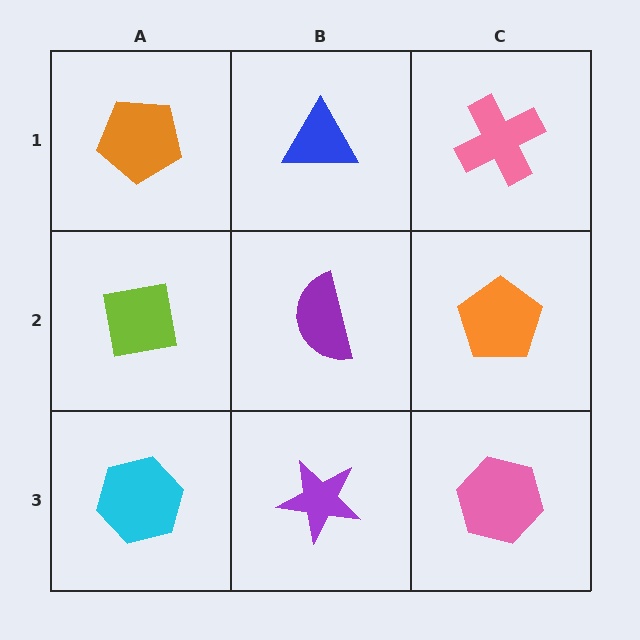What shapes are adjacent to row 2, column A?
An orange pentagon (row 1, column A), a cyan hexagon (row 3, column A), a purple semicircle (row 2, column B).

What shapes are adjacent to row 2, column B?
A blue triangle (row 1, column B), a purple star (row 3, column B), a lime square (row 2, column A), an orange pentagon (row 2, column C).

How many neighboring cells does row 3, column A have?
2.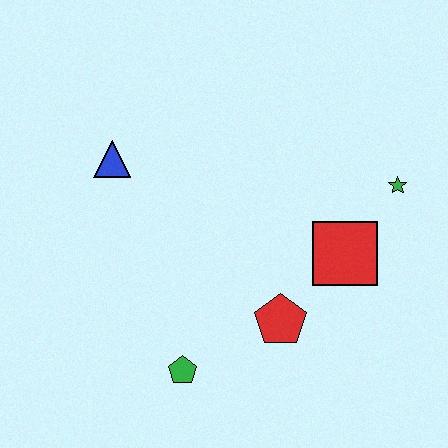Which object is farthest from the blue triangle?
The green star is farthest from the blue triangle.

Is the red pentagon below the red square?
Yes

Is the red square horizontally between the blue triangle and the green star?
Yes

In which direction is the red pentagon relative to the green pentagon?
The red pentagon is to the right of the green pentagon.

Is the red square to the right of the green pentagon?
Yes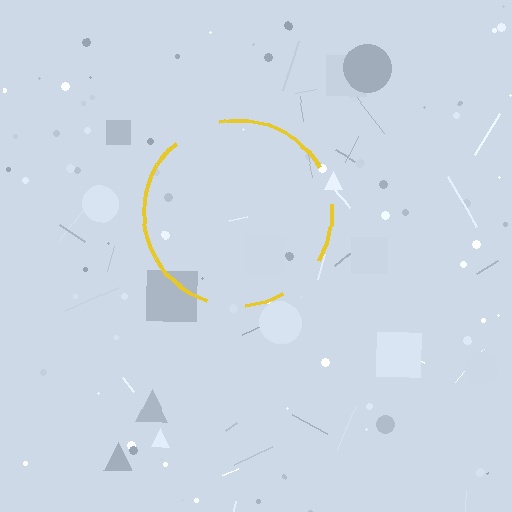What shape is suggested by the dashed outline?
The dashed outline suggests a circle.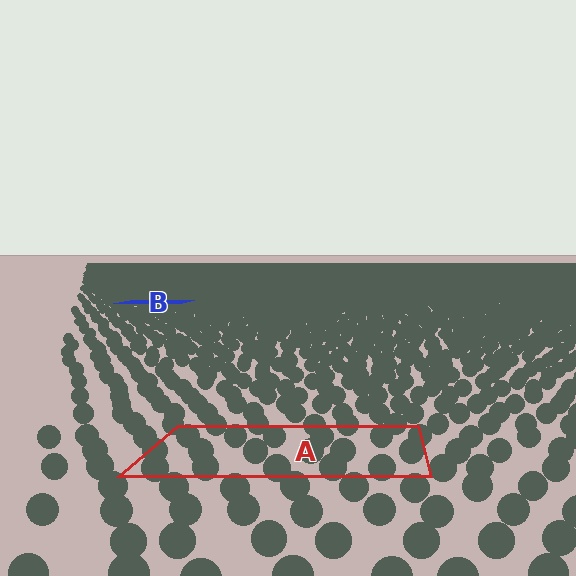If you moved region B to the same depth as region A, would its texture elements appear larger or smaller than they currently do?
They would appear larger. At a closer depth, the same texture elements are projected at a bigger on-screen size.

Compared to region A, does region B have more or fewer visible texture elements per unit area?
Region B has more texture elements per unit area — they are packed more densely because it is farther away.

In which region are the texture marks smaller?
The texture marks are smaller in region B, because it is farther away.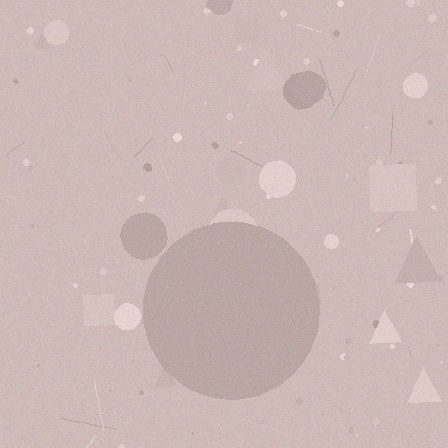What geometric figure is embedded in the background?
A circle is embedded in the background.